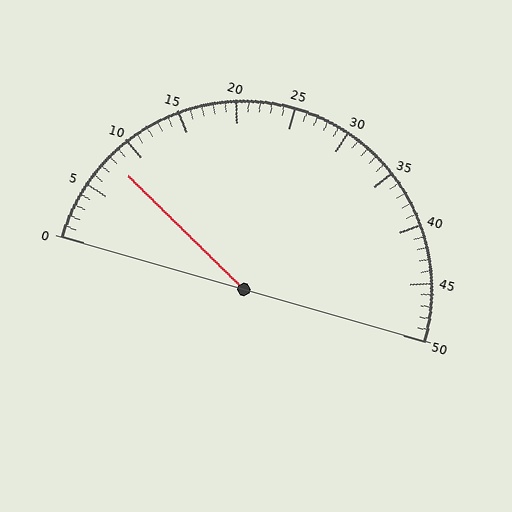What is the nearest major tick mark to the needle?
The nearest major tick mark is 10.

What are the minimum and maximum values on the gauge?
The gauge ranges from 0 to 50.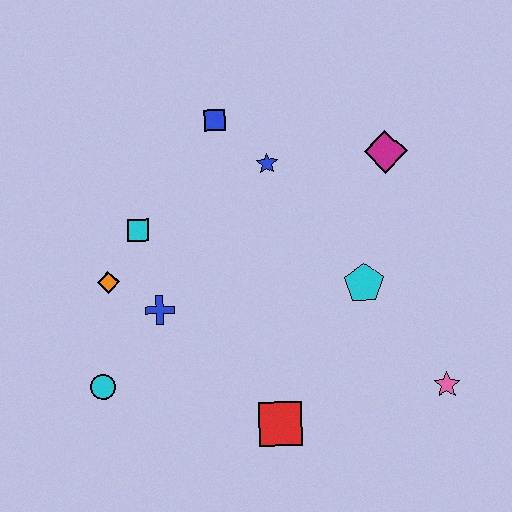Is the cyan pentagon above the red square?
Yes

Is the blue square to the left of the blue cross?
No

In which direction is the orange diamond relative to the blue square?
The orange diamond is below the blue square.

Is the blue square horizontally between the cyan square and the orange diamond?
No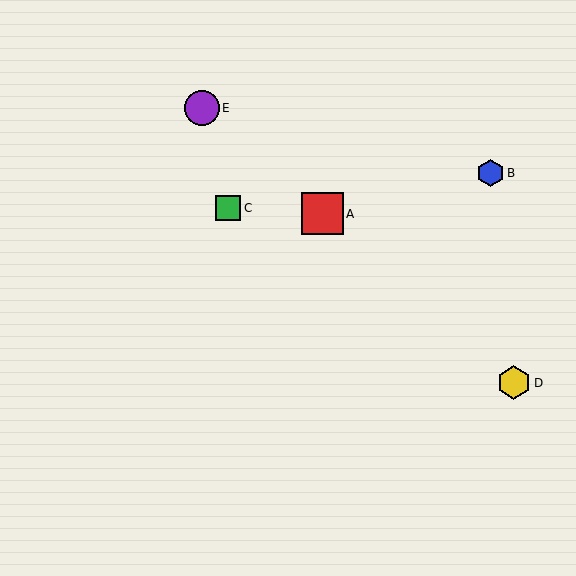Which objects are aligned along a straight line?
Objects A, D, E are aligned along a straight line.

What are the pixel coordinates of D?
Object D is at (514, 383).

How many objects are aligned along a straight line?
3 objects (A, D, E) are aligned along a straight line.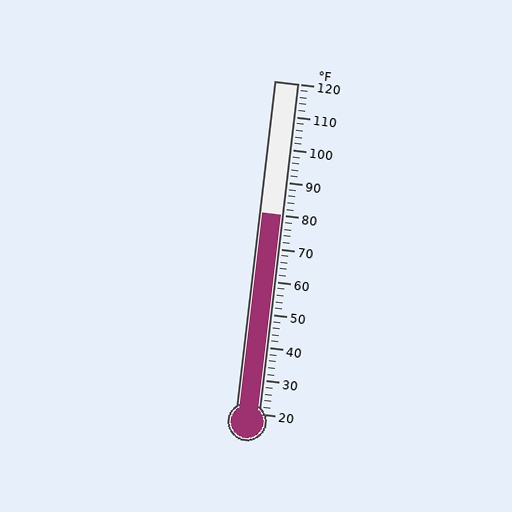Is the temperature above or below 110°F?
The temperature is below 110°F.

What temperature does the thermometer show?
The thermometer shows approximately 80°F.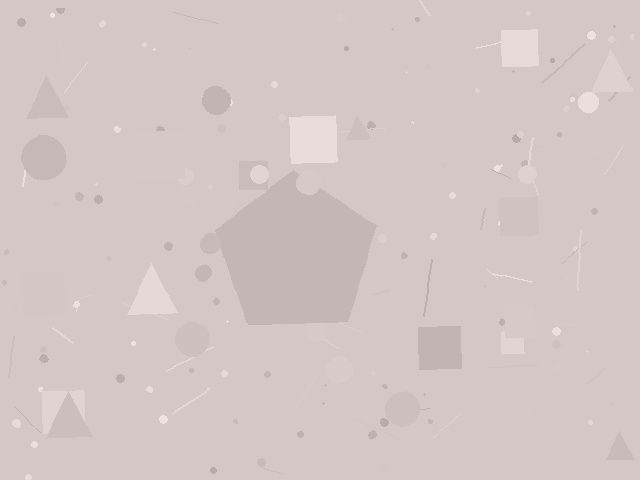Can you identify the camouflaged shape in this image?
The camouflaged shape is a pentagon.